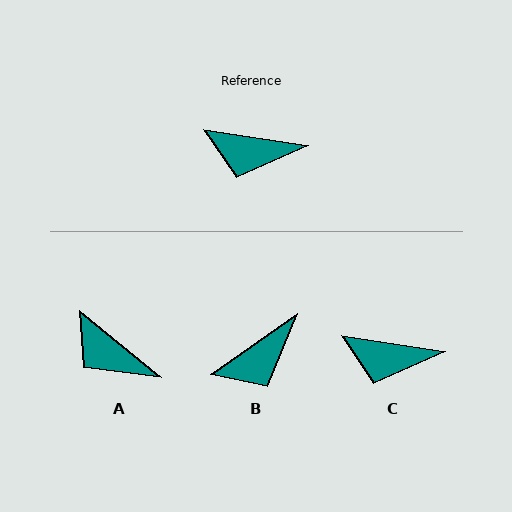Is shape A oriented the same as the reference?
No, it is off by about 31 degrees.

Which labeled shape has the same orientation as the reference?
C.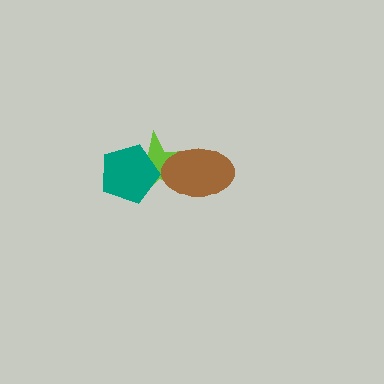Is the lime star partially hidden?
Yes, it is partially covered by another shape.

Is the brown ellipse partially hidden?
No, no other shape covers it.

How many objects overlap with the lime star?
2 objects overlap with the lime star.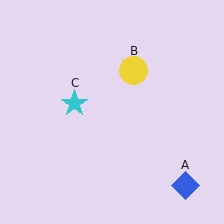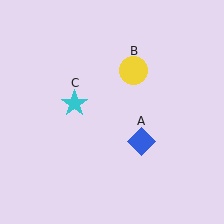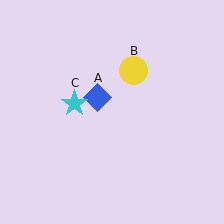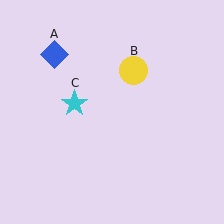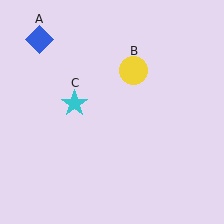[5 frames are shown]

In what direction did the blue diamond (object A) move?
The blue diamond (object A) moved up and to the left.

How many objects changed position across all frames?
1 object changed position: blue diamond (object A).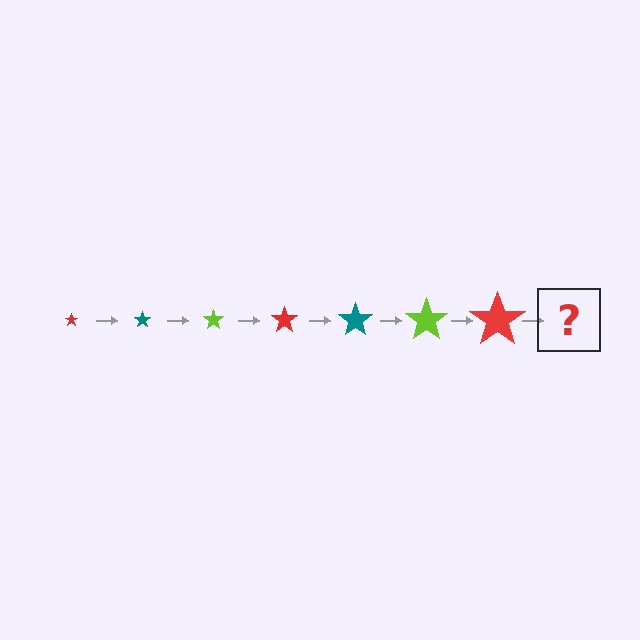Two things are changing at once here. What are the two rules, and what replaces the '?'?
The two rules are that the star grows larger each step and the color cycles through red, teal, and lime. The '?' should be a teal star, larger than the previous one.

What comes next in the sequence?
The next element should be a teal star, larger than the previous one.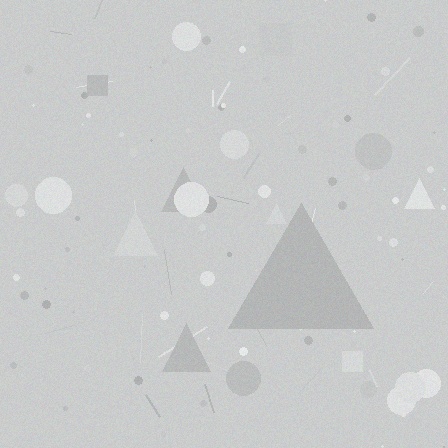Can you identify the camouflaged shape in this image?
The camouflaged shape is a triangle.